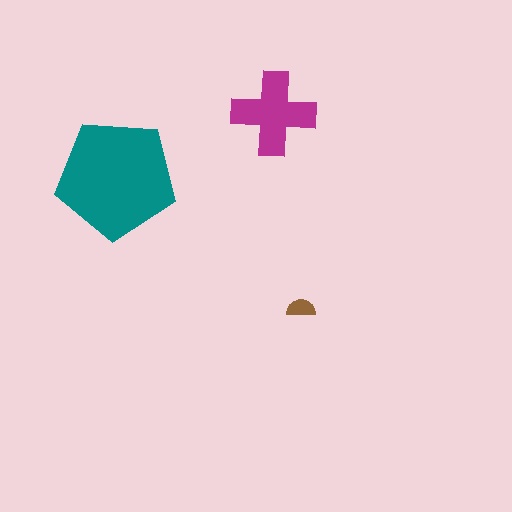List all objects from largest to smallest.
The teal pentagon, the magenta cross, the brown semicircle.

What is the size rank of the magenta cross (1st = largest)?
2nd.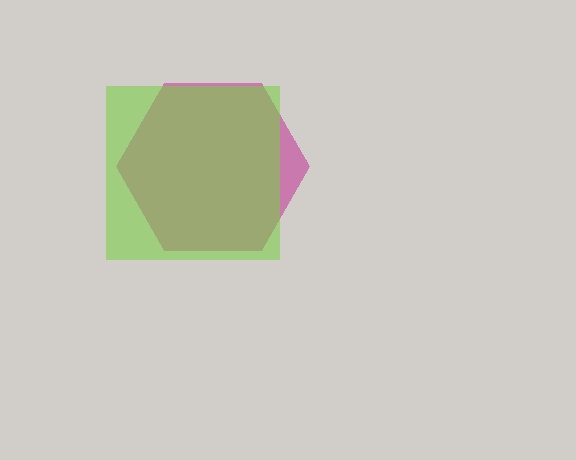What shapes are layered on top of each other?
The layered shapes are: a magenta hexagon, a lime square.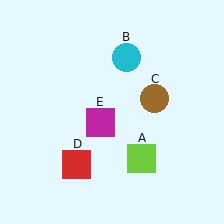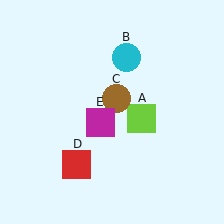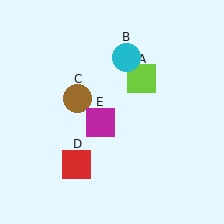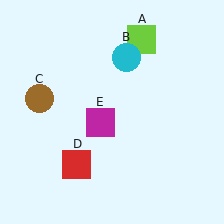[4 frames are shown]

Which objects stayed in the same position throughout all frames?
Cyan circle (object B) and red square (object D) and magenta square (object E) remained stationary.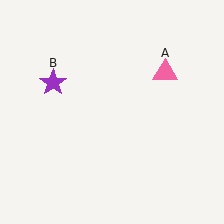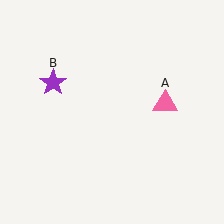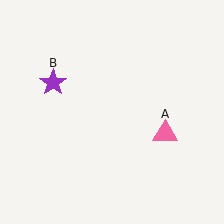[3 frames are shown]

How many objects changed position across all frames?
1 object changed position: pink triangle (object A).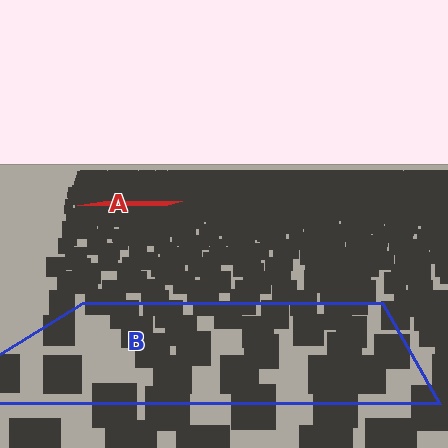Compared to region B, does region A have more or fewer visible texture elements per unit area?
Region A has more texture elements per unit area — they are packed more densely because it is farther away.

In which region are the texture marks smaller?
The texture marks are smaller in region A, because it is farther away.